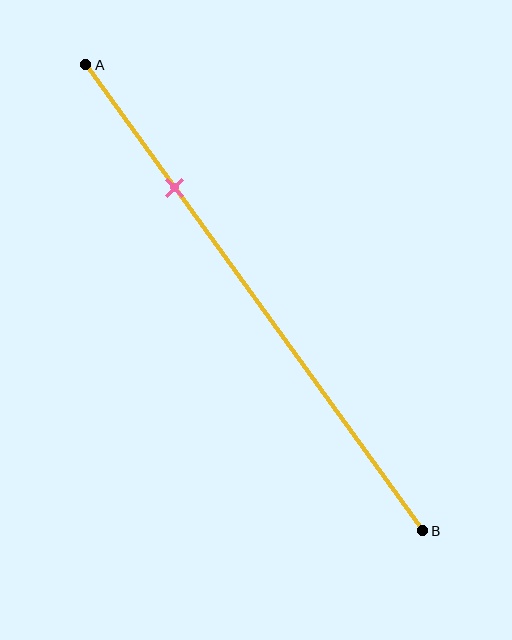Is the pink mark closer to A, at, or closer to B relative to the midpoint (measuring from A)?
The pink mark is closer to point A than the midpoint of segment AB.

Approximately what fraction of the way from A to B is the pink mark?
The pink mark is approximately 25% of the way from A to B.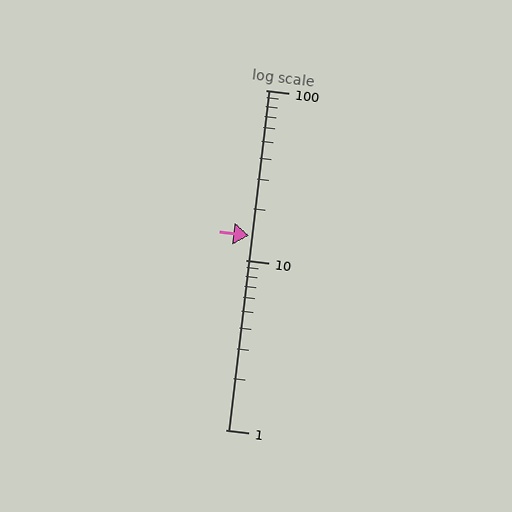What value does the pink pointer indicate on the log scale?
The pointer indicates approximately 14.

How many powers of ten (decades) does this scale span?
The scale spans 2 decades, from 1 to 100.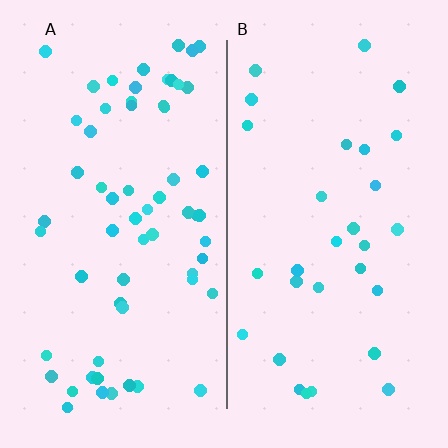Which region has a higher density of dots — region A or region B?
A (the left).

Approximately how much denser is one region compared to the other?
Approximately 2.0× — region A over region B.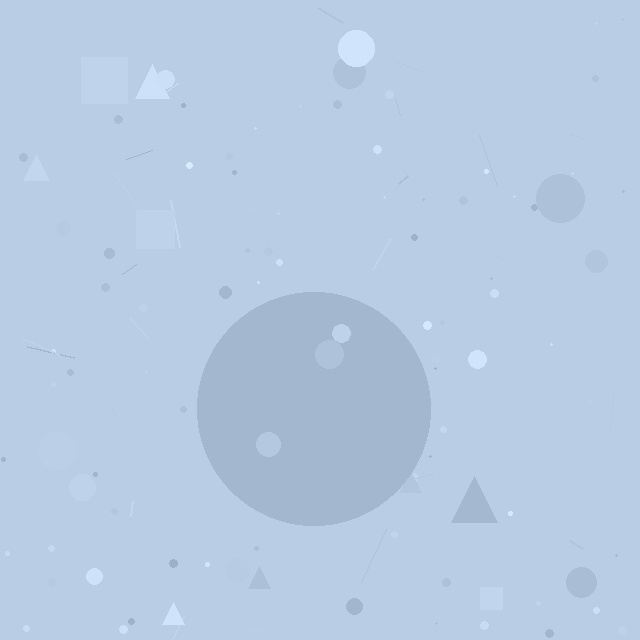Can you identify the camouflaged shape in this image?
The camouflaged shape is a circle.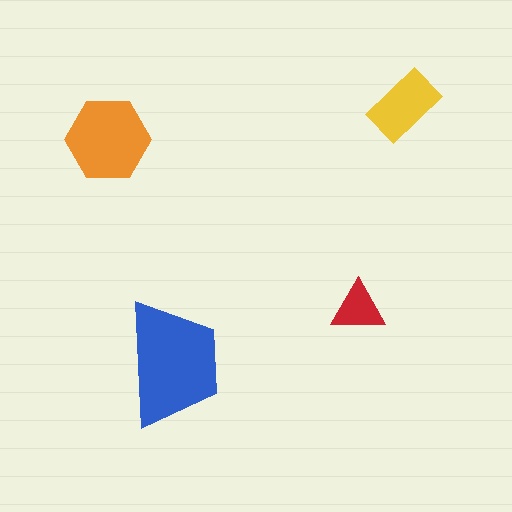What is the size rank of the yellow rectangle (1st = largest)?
3rd.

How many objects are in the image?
There are 4 objects in the image.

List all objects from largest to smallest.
The blue trapezoid, the orange hexagon, the yellow rectangle, the red triangle.